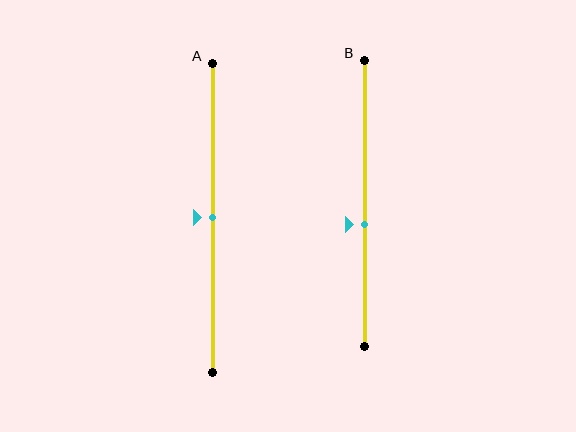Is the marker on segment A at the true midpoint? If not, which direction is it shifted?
Yes, the marker on segment A is at the true midpoint.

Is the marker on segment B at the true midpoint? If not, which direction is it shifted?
No, the marker on segment B is shifted downward by about 7% of the segment length.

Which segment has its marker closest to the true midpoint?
Segment A has its marker closest to the true midpoint.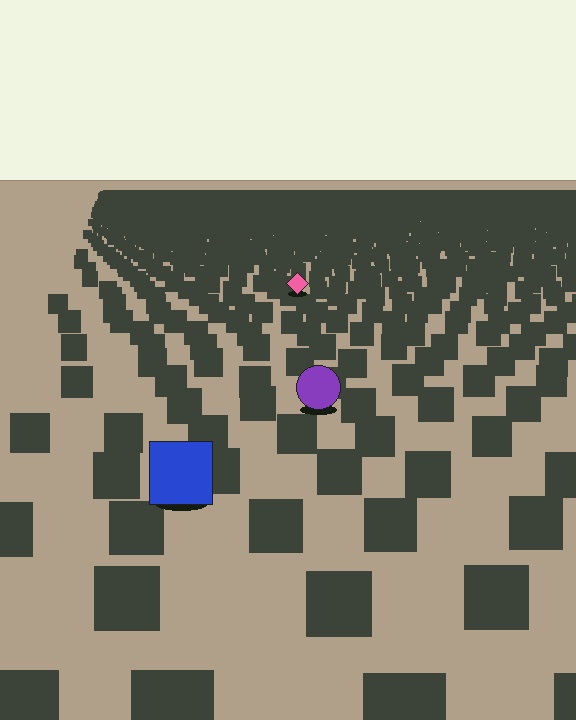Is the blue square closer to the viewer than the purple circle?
Yes. The blue square is closer — you can tell from the texture gradient: the ground texture is coarser near it.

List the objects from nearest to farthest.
From nearest to farthest: the blue square, the purple circle, the pink diamond.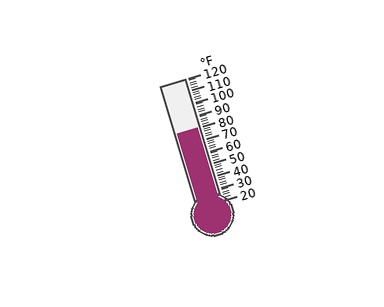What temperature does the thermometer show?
The thermometer shows approximately 80°F.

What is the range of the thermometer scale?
The thermometer scale ranges from 20°F to 120°F.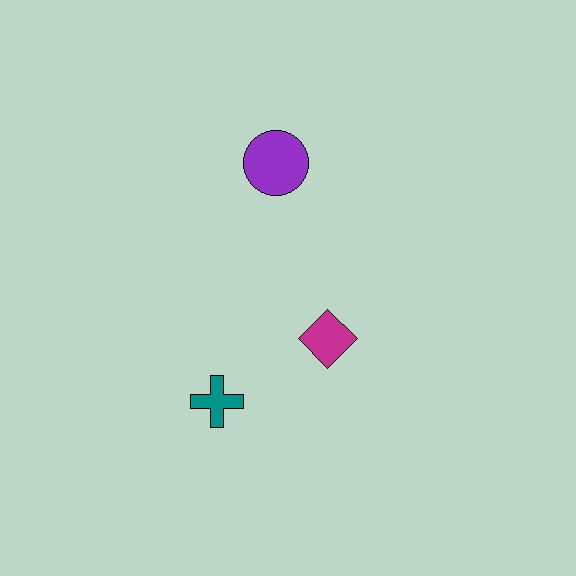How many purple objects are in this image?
There is 1 purple object.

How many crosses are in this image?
There is 1 cross.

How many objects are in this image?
There are 3 objects.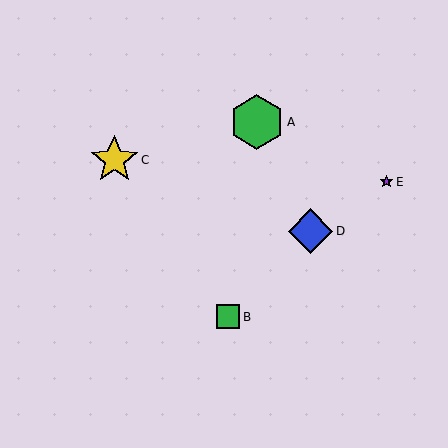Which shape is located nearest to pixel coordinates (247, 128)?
The green hexagon (labeled A) at (257, 122) is nearest to that location.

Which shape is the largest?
The green hexagon (labeled A) is the largest.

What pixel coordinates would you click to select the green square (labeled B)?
Click at (228, 317) to select the green square B.